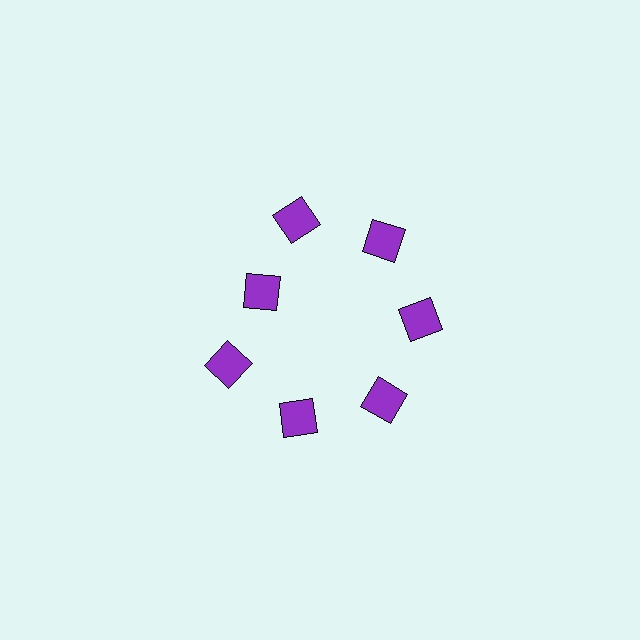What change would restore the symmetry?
The symmetry would be restored by moving it outward, back onto the ring so that all 7 squares sit at equal angles and equal distance from the center.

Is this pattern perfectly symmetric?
No. The 7 purple squares are arranged in a ring, but one element near the 10 o'clock position is pulled inward toward the center, breaking the 7-fold rotational symmetry.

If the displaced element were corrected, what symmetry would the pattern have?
It would have 7-fold rotational symmetry — the pattern would map onto itself every 51 degrees.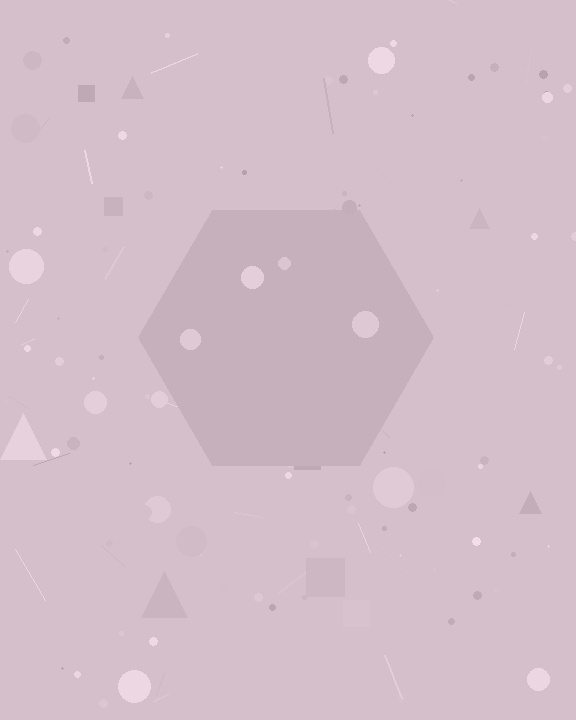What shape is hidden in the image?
A hexagon is hidden in the image.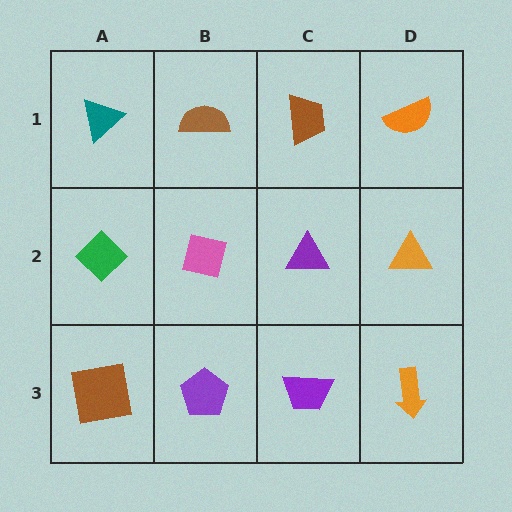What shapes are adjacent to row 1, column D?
An orange triangle (row 2, column D), a brown trapezoid (row 1, column C).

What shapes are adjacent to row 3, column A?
A green diamond (row 2, column A), a purple pentagon (row 3, column B).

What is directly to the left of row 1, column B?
A teal triangle.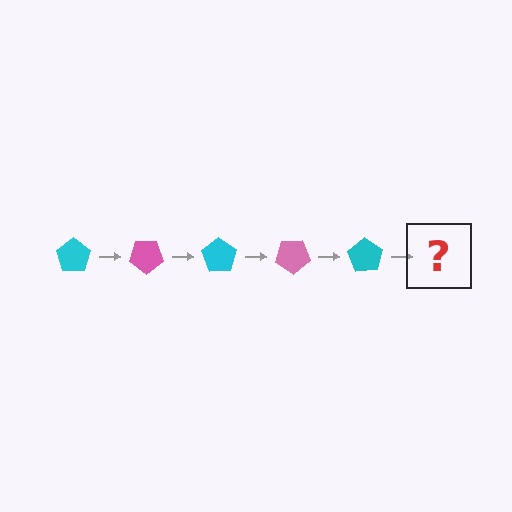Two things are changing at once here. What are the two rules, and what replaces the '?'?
The two rules are that it rotates 35 degrees each step and the color cycles through cyan and pink. The '?' should be a pink pentagon, rotated 175 degrees from the start.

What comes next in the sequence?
The next element should be a pink pentagon, rotated 175 degrees from the start.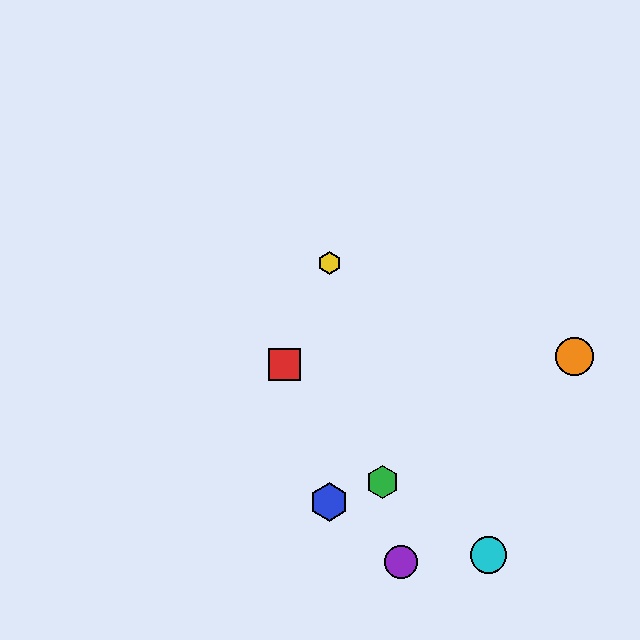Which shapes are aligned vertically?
The blue hexagon, the yellow hexagon are aligned vertically.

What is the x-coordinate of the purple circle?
The purple circle is at x≈401.